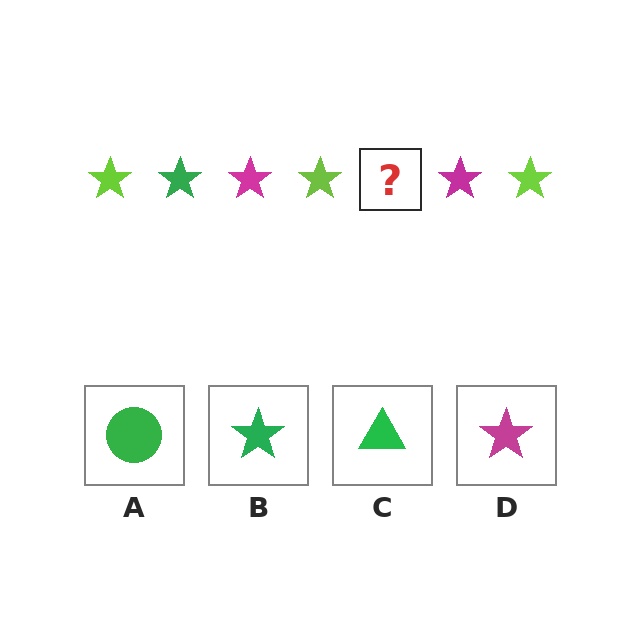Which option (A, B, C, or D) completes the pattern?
B.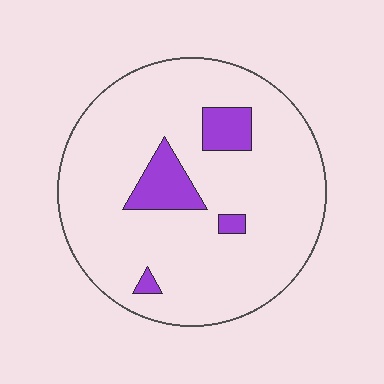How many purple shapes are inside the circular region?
4.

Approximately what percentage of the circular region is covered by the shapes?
Approximately 10%.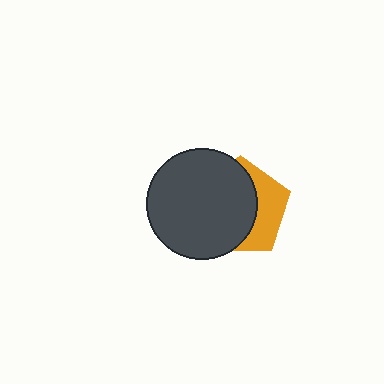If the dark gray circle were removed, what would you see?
You would see the complete orange pentagon.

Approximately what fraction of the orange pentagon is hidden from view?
Roughly 64% of the orange pentagon is hidden behind the dark gray circle.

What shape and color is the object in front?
The object in front is a dark gray circle.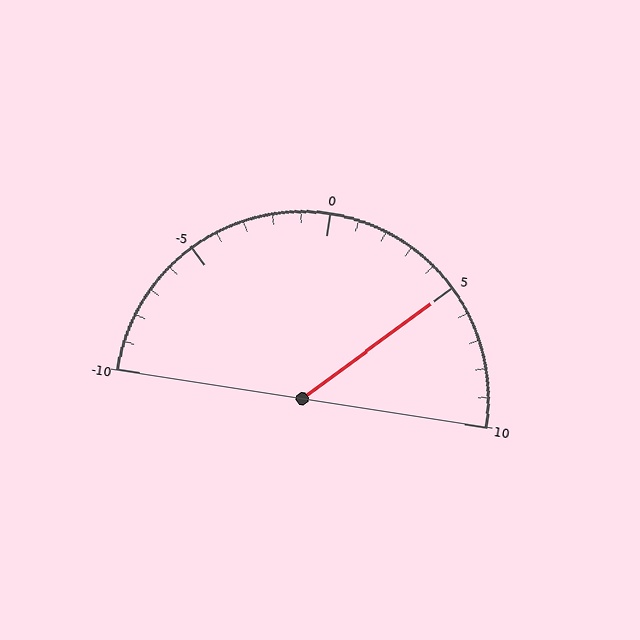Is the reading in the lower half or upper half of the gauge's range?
The reading is in the upper half of the range (-10 to 10).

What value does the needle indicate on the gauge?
The needle indicates approximately 5.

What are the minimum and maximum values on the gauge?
The gauge ranges from -10 to 10.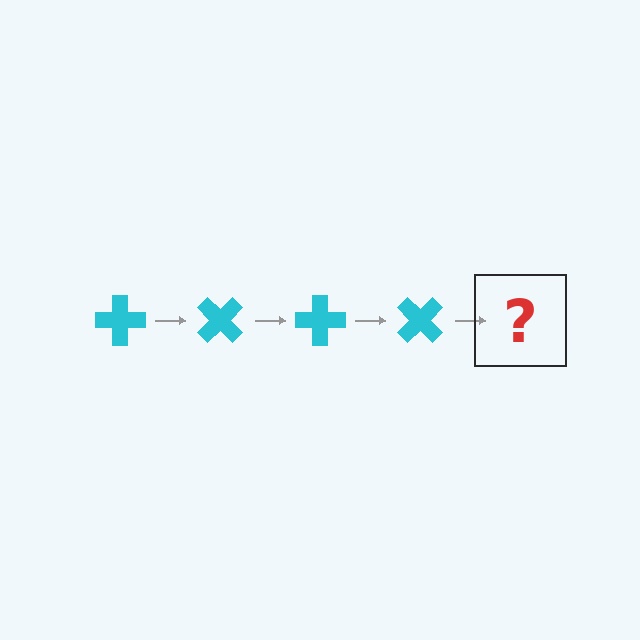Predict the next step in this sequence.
The next step is a cyan cross rotated 180 degrees.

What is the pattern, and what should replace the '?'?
The pattern is that the cross rotates 45 degrees each step. The '?' should be a cyan cross rotated 180 degrees.